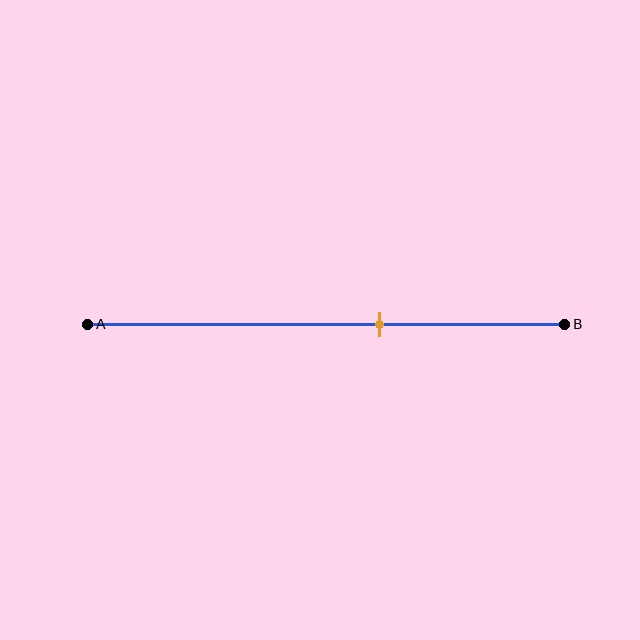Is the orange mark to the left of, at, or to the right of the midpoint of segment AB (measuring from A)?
The orange mark is to the right of the midpoint of segment AB.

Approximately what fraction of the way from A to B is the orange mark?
The orange mark is approximately 60% of the way from A to B.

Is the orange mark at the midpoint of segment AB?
No, the mark is at about 60% from A, not at the 50% midpoint.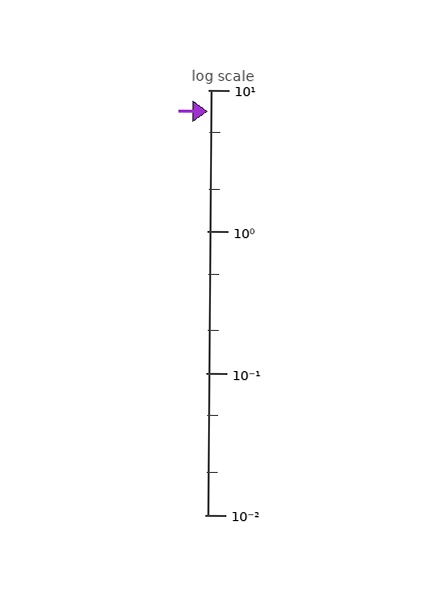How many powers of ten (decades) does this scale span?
The scale spans 3 decades, from 0.01 to 10.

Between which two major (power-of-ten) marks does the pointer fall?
The pointer is between 1 and 10.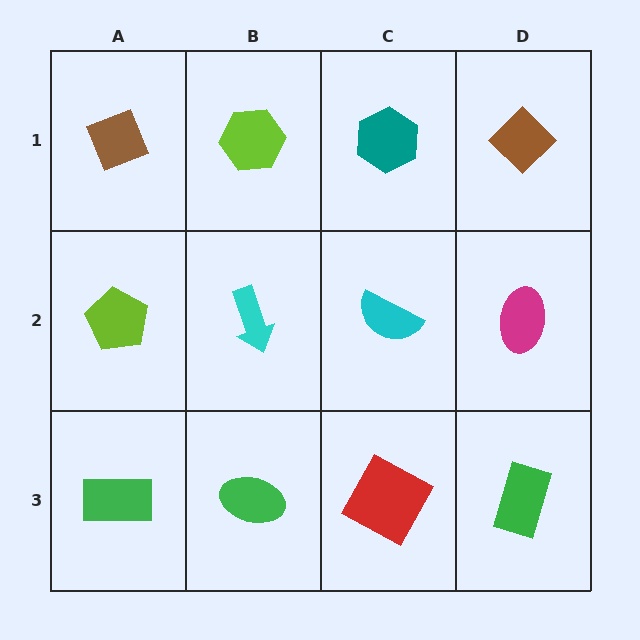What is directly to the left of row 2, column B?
A lime pentagon.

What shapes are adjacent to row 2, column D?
A brown diamond (row 1, column D), a green rectangle (row 3, column D), a cyan semicircle (row 2, column C).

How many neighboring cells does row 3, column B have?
3.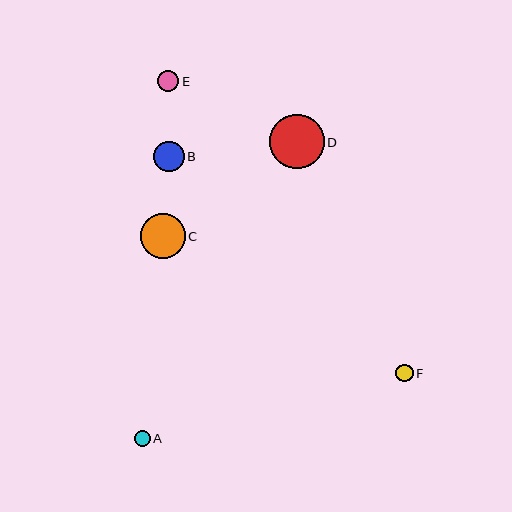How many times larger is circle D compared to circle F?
Circle D is approximately 3.1 times the size of circle F.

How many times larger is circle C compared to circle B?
Circle C is approximately 1.5 times the size of circle B.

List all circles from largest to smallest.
From largest to smallest: D, C, B, E, F, A.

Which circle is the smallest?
Circle A is the smallest with a size of approximately 15 pixels.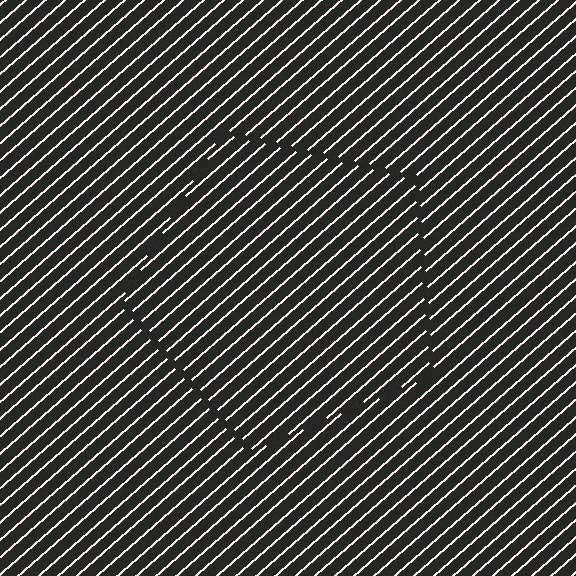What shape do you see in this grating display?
An illusory pentagon. The interior of the shape contains the same grating, shifted by half a period — the contour is defined by the phase discontinuity where line-ends from the inner and outer gratings abut.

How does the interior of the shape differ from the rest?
The interior of the shape contains the same grating, shifted by half a period — the contour is defined by the phase discontinuity where line-ends from the inner and outer gratings abut.